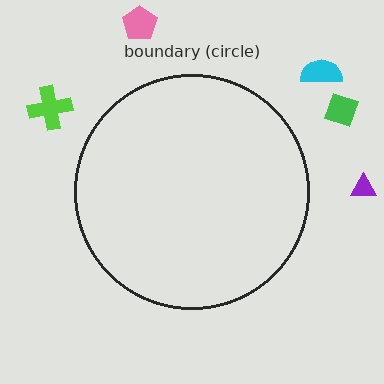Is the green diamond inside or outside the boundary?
Outside.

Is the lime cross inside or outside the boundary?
Outside.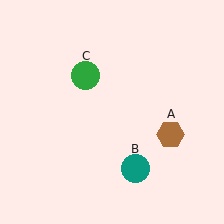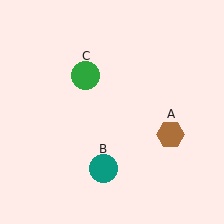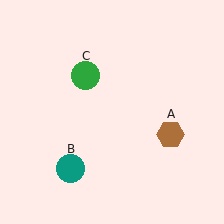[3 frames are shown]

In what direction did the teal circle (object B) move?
The teal circle (object B) moved left.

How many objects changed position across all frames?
1 object changed position: teal circle (object B).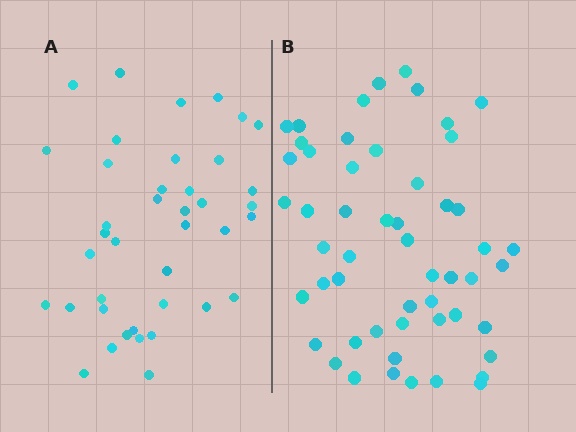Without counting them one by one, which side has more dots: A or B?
Region B (the right region) has more dots.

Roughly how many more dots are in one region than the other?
Region B has approximately 15 more dots than region A.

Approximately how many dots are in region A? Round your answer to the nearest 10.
About 40 dots.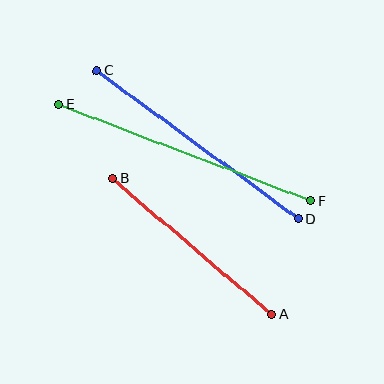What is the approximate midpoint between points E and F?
The midpoint is at approximately (185, 153) pixels.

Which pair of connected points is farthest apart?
Points E and F are farthest apart.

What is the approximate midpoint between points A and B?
The midpoint is at approximately (192, 246) pixels.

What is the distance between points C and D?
The distance is approximately 250 pixels.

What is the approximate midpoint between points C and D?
The midpoint is at approximately (198, 145) pixels.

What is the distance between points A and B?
The distance is approximately 209 pixels.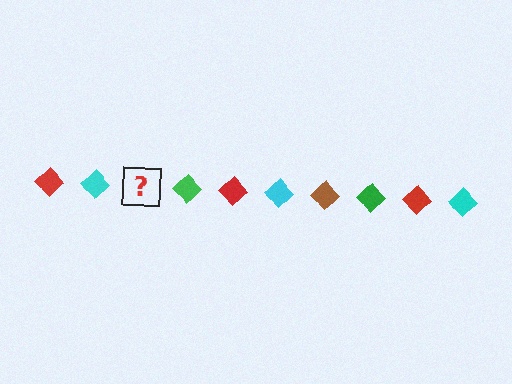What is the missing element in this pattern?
The missing element is a brown diamond.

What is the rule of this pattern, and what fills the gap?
The rule is that the pattern cycles through red, cyan, brown, green diamonds. The gap should be filled with a brown diamond.